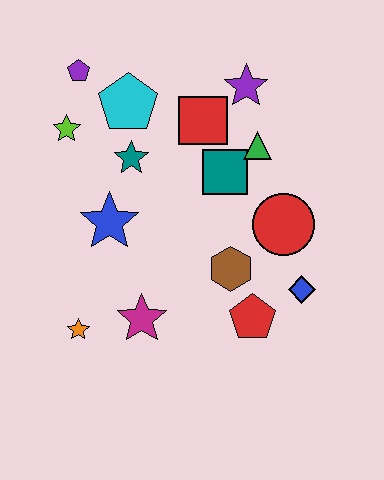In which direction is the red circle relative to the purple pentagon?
The red circle is to the right of the purple pentagon.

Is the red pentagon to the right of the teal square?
Yes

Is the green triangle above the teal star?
Yes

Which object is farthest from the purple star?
The orange star is farthest from the purple star.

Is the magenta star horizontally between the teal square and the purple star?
No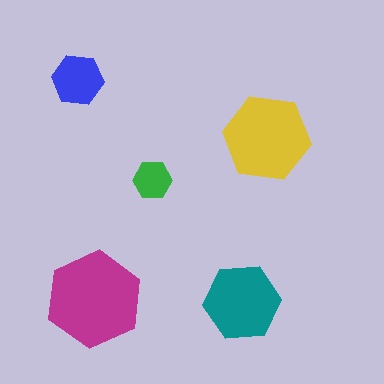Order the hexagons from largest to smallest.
the magenta one, the yellow one, the teal one, the blue one, the green one.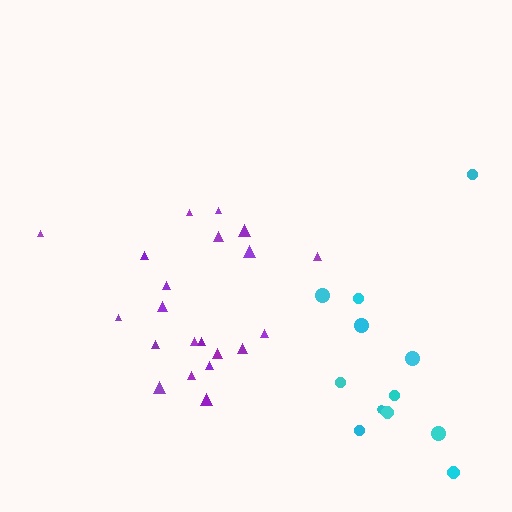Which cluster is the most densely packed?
Purple.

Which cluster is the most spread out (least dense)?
Cyan.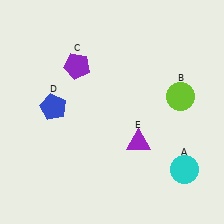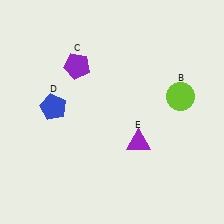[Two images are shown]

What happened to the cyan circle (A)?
The cyan circle (A) was removed in Image 2. It was in the bottom-right area of Image 1.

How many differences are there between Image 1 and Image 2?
There is 1 difference between the two images.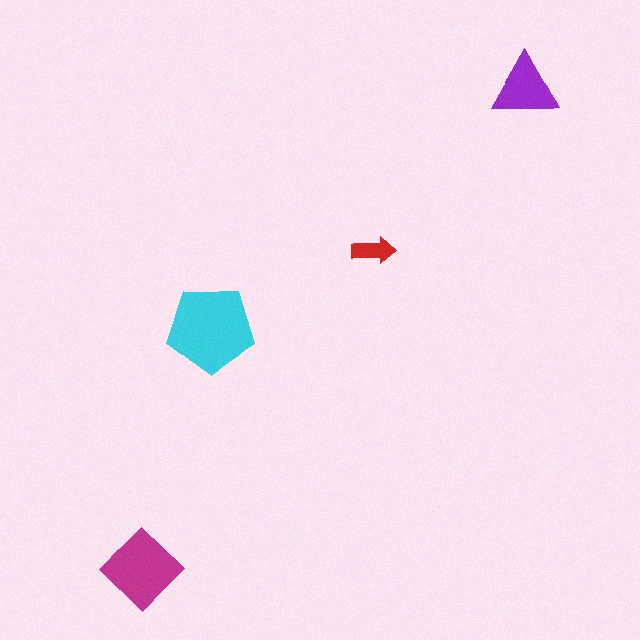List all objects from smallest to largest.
The red arrow, the purple triangle, the magenta diamond, the cyan pentagon.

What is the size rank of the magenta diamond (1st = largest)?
2nd.